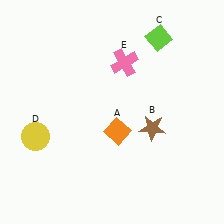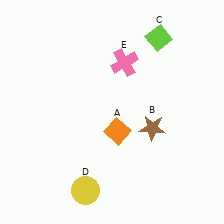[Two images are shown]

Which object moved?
The yellow circle (D) moved down.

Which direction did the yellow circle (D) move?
The yellow circle (D) moved down.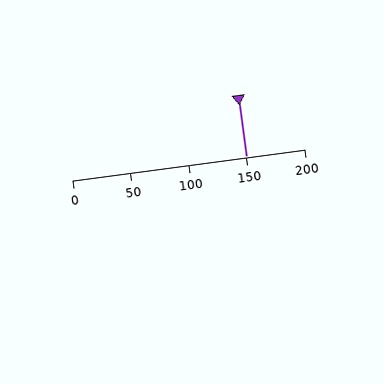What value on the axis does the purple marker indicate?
The marker indicates approximately 150.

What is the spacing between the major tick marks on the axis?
The major ticks are spaced 50 apart.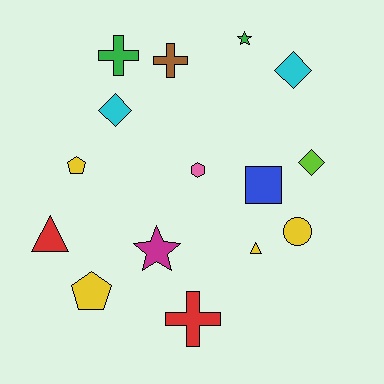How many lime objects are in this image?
There is 1 lime object.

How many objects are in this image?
There are 15 objects.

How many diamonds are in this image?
There are 3 diamonds.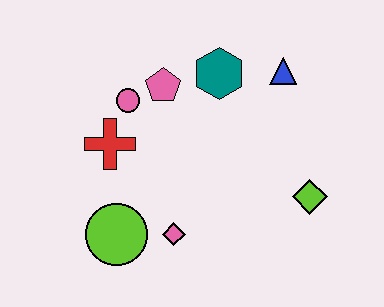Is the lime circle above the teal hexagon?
No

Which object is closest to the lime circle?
The pink diamond is closest to the lime circle.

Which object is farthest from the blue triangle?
The lime circle is farthest from the blue triangle.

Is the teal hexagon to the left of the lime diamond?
Yes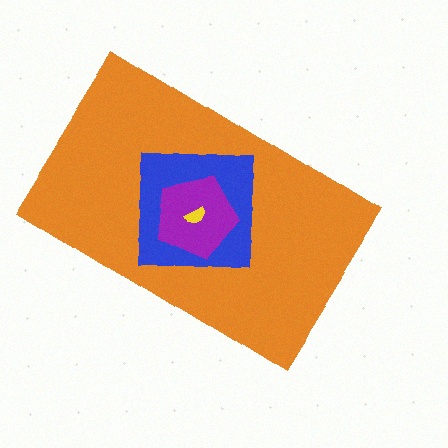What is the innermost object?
The yellow semicircle.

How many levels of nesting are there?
4.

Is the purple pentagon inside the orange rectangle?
Yes.